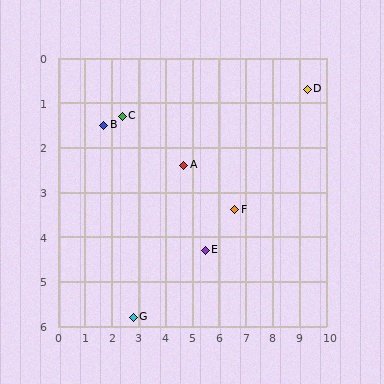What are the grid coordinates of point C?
Point C is at approximately (2.4, 1.3).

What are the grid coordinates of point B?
Point B is at approximately (1.7, 1.5).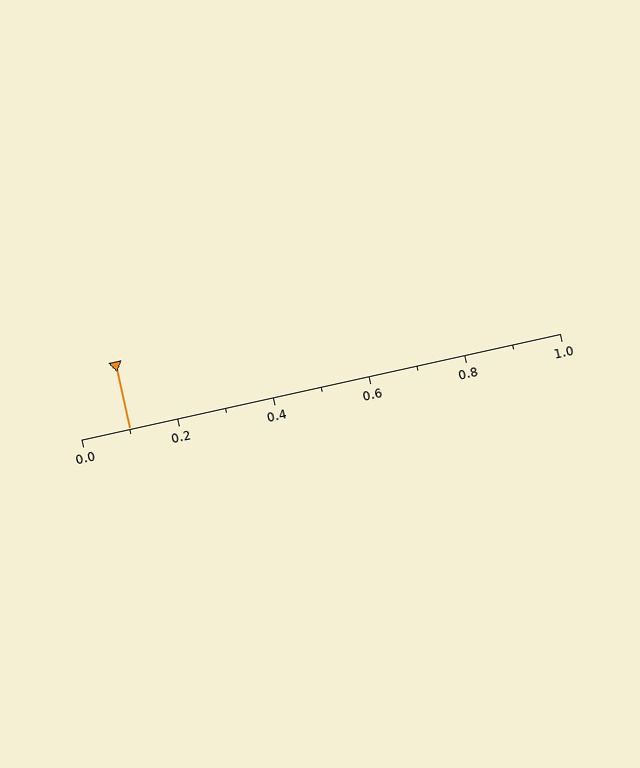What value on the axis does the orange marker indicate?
The marker indicates approximately 0.1.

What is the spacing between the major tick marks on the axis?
The major ticks are spaced 0.2 apart.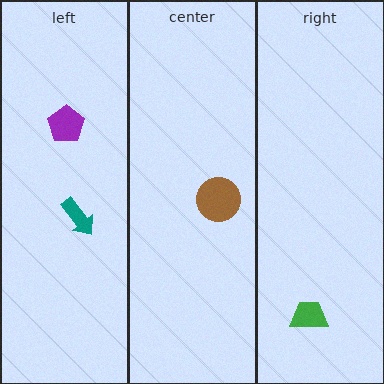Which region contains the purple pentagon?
The left region.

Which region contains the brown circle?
The center region.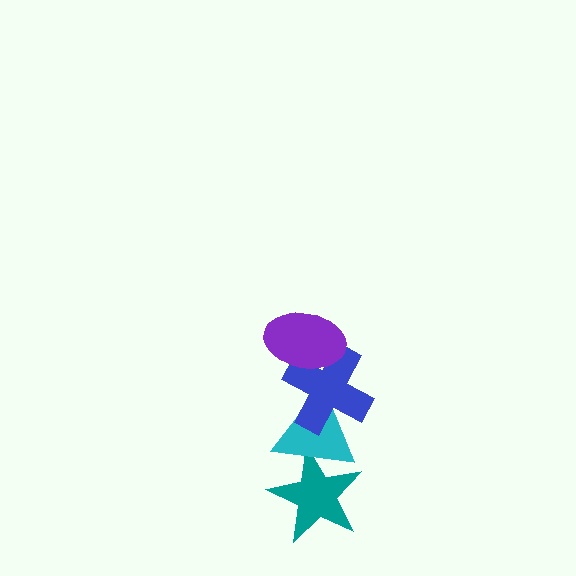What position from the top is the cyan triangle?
The cyan triangle is 3rd from the top.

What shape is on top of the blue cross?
The purple ellipse is on top of the blue cross.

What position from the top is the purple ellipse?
The purple ellipse is 1st from the top.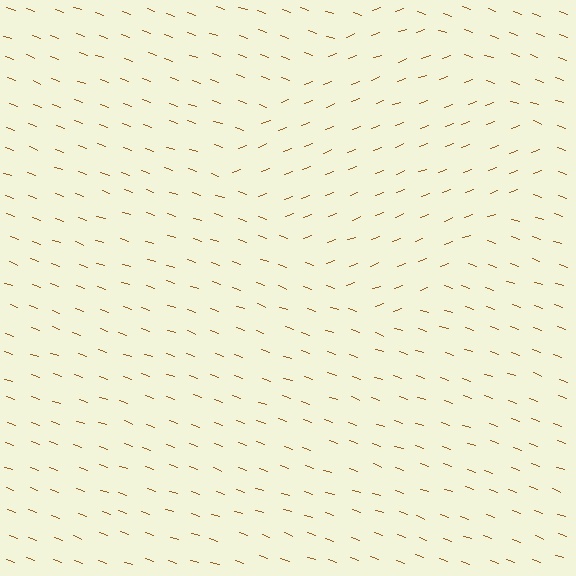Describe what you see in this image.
The image is filled with small brown line segments. A diamond region in the image has lines oriented differently from the surrounding lines, creating a visible texture boundary.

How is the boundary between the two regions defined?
The boundary is defined purely by a change in line orientation (approximately 40 degrees difference). All lines are the same color and thickness.